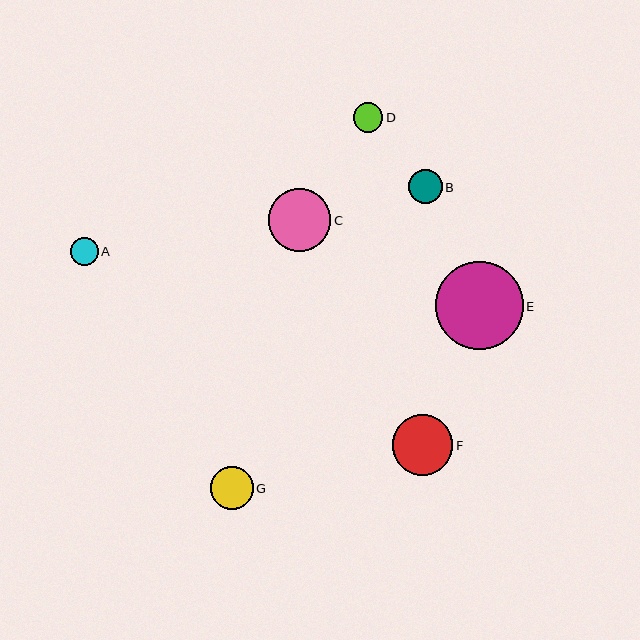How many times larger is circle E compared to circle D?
Circle E is approximately 3.0 times the size of circle D.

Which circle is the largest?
Circle E is the largest with a size of approximately 88 pixels.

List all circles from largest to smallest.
From largest to smallest: E, C, F, G, B, D, A.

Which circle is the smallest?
Circle A is the smallest with a size of approximately 28 pixels.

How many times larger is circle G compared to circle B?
Circle G is approximately 1.3 times the size of circle B.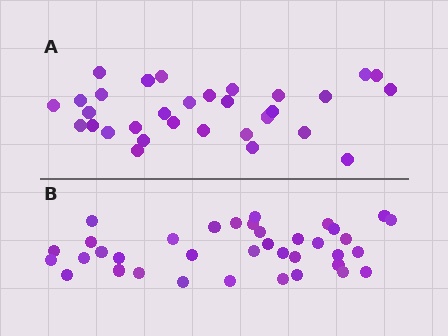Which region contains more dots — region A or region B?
Region B (the bottom region) has more dots.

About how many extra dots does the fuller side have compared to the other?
Region B has about 6 more dots than region A.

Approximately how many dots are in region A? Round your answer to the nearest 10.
About 30 dots. (The exact count is 31, which rounds to 30.)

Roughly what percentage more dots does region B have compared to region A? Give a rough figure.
About 20% more.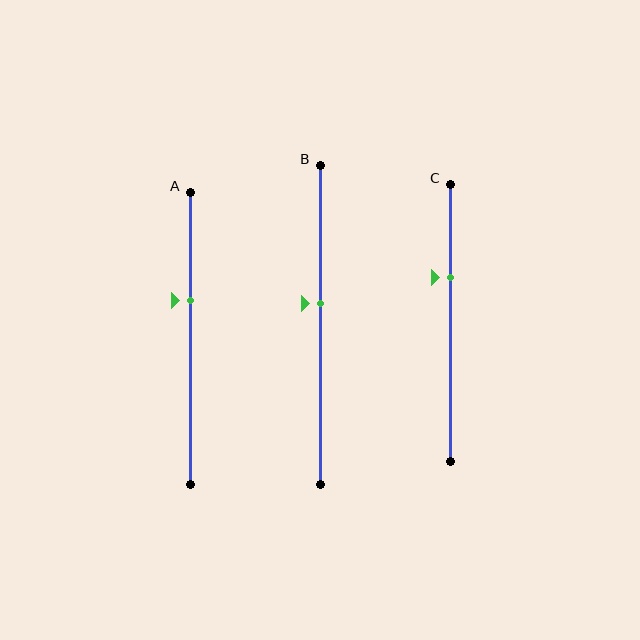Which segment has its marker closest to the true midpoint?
Segment B has its marker closest to the true midpoint.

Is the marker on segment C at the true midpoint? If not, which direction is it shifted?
No, the marker on segment C is shifted upward by about 16% of the segment length.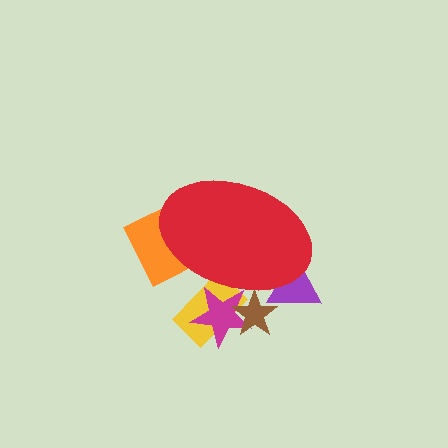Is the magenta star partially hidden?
Yes, the magenta star is partially hidden behind the red ellipse.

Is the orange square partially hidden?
Yes, the orange square is partially hidden behind the red ellipse.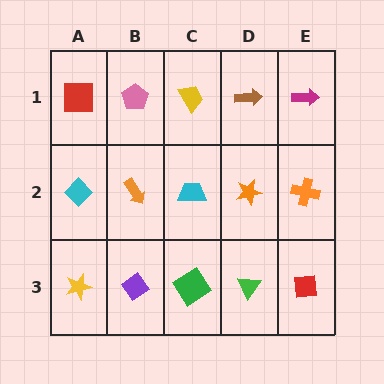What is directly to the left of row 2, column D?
A cyan trapezoid.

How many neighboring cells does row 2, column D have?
4.